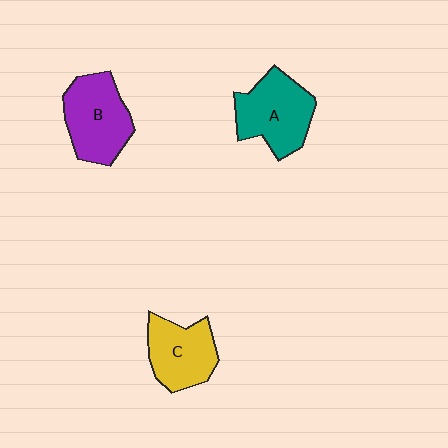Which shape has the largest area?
Shape A (teal).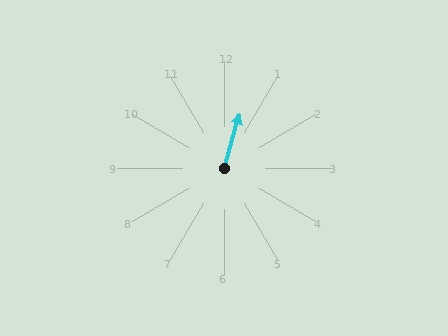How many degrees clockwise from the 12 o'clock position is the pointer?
Approximately 16 degrees.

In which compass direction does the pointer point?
North.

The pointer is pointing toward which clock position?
Roughly 1 o'clock.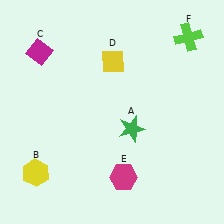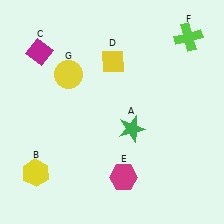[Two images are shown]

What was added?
A yellow circle (G) was added in Image 2.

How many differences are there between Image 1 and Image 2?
There is 1 difference between the two images.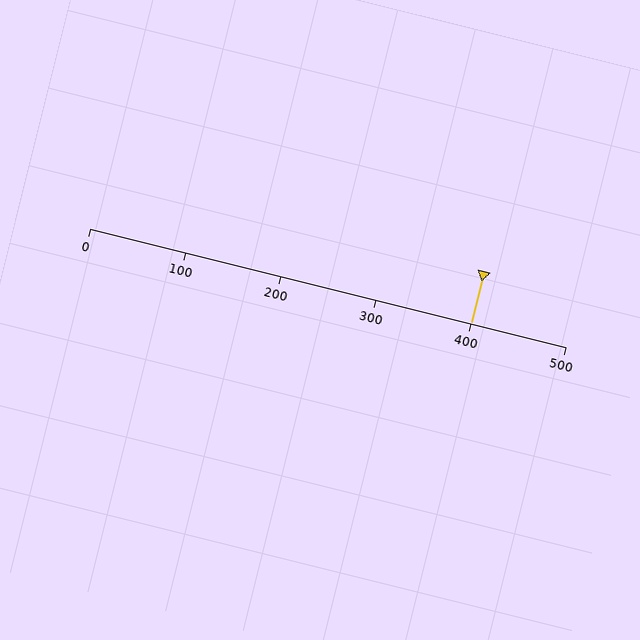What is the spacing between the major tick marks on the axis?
The major ticks are spaced 100 apart.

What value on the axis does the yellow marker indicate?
The marker indicates approximately 400.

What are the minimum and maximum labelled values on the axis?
The axis runs from 0 to 500.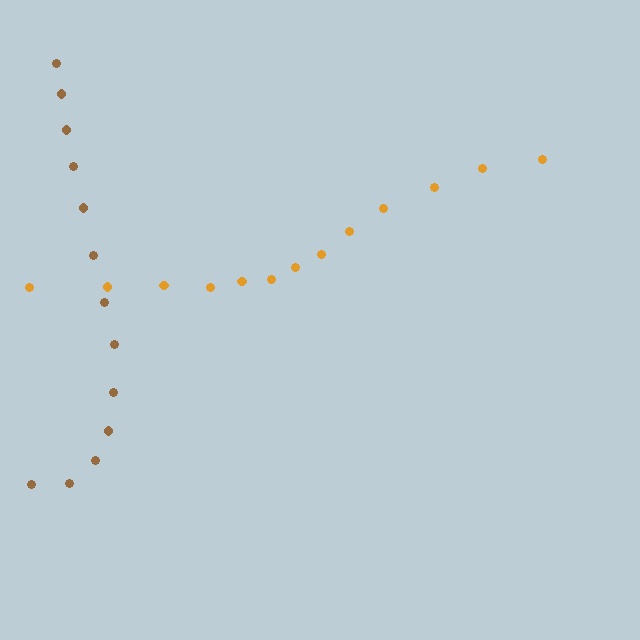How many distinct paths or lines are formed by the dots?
There are 2 distinct paths.